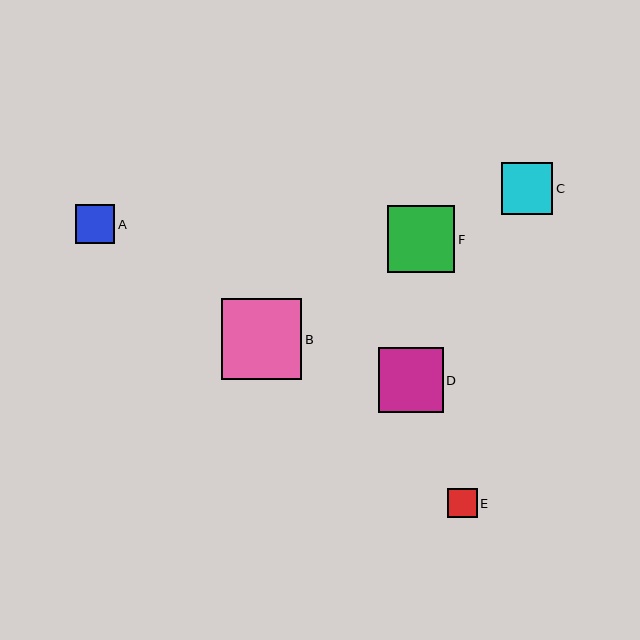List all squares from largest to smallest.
From largest to smallest: B, F, D, C, A, E.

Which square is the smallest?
Square E is the smallest with a size of approximately 29 pixels.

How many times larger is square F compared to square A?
Square F is approximately 1.7 times the size of square A.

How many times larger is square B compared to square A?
Square B is approximately 2.0 times the size of square A.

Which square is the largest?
Square B is the largest with a size of approximately 80 pixels.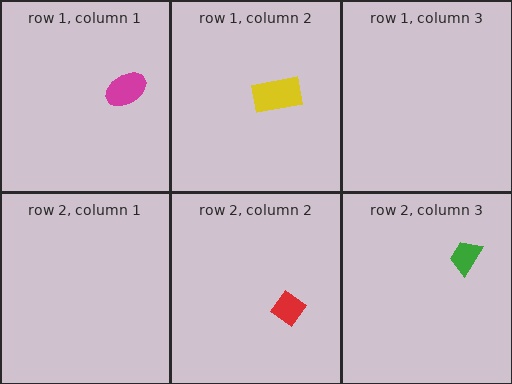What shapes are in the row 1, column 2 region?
The yellow rectangle.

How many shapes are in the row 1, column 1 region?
1.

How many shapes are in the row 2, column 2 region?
1.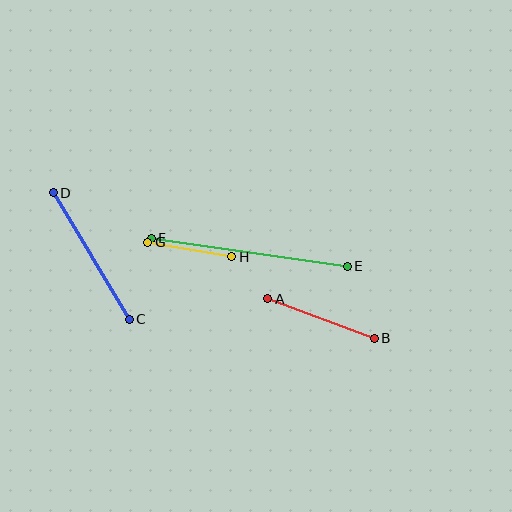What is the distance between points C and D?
The distance is approximately 147 pixels.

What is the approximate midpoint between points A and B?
The midpoint is at approximately (321, 318) pixels.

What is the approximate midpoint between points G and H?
The midpoint is at approximately (190, 249) pixels.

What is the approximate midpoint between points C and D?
The midpoint is at approximately (91, 256) pixels.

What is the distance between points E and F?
The distance is approximately 198 pixels.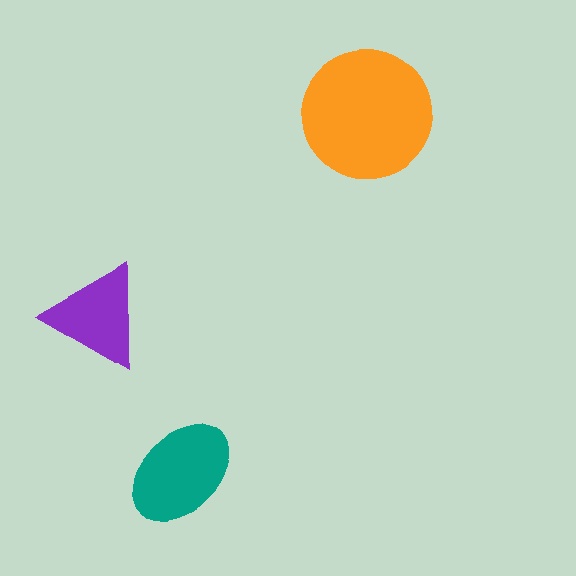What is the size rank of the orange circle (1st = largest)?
1st.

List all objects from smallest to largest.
The purple triangle, the teal ellipse, the orange circle.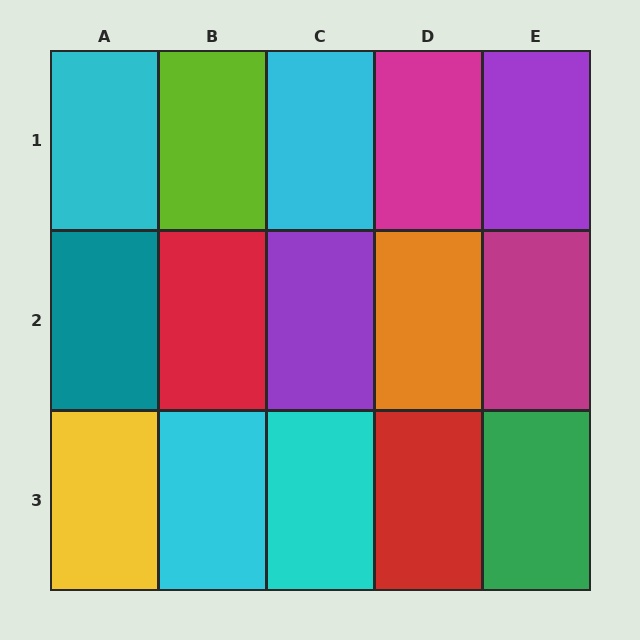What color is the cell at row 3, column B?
Cyan.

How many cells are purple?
2 cells are purple.